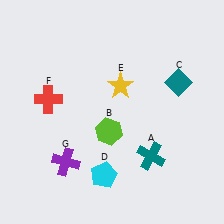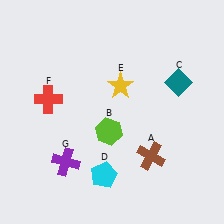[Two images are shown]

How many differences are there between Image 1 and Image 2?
There is 1 difference between the two images.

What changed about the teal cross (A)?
In Image 1, A is teal. In Image 2, it changed to brown.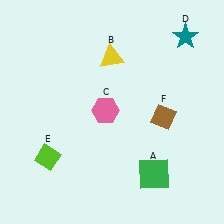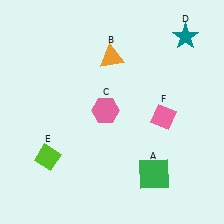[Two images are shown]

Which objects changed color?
B changed from yellow to orange. F changed from brown to pink.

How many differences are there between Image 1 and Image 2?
There are 2 differences between the two images.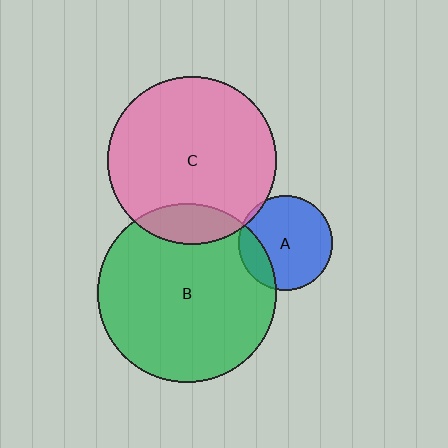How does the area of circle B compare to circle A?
Approximately 3.6 times.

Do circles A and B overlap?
Yes.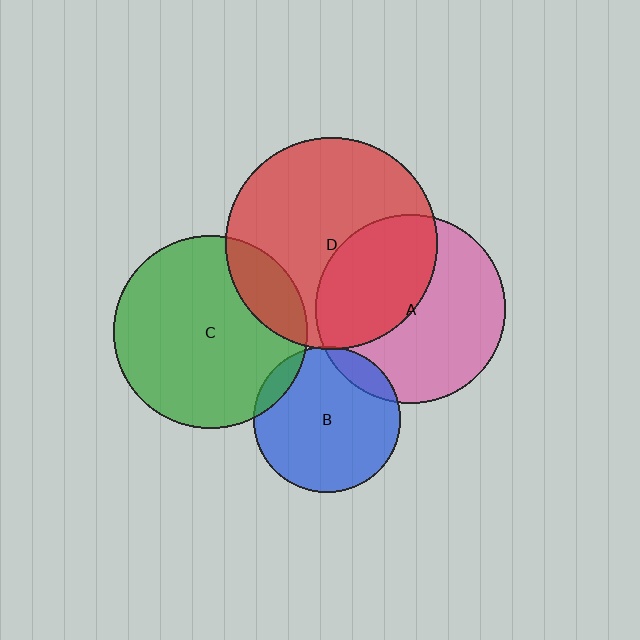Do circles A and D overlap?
Yes.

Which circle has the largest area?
Circle D (red).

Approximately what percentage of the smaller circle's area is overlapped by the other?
Approximately 40%.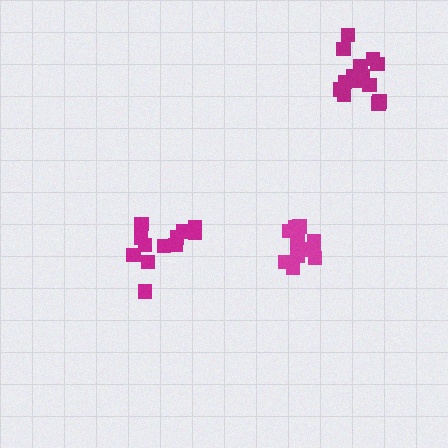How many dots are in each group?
Group 1: 16 dots, Group 2: 12 dots, Group 3: 12 dots (40 total).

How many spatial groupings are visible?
There are 3 spatial groupings.